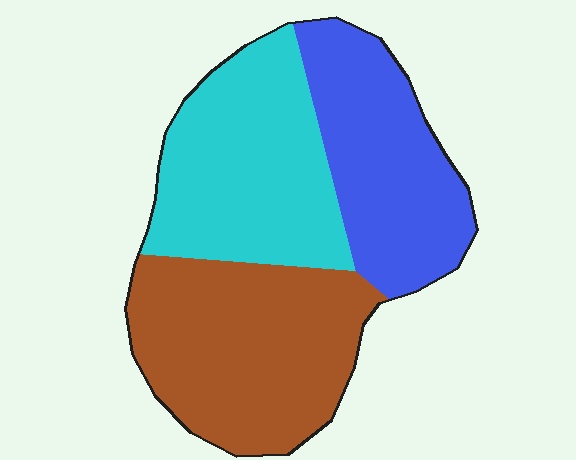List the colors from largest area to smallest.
From largest to smallest: brown, cyan, blue.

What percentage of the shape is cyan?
Cyan covers around 35% of the shape.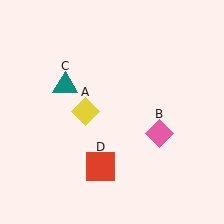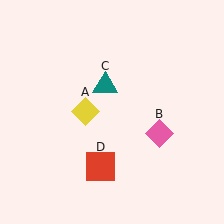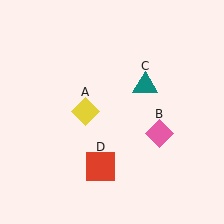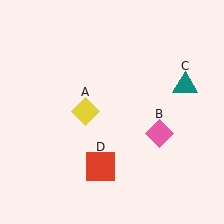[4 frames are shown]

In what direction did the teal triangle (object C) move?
The teal triangle (object C) moved right.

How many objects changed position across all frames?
1 object changed position: teal triangle (object C).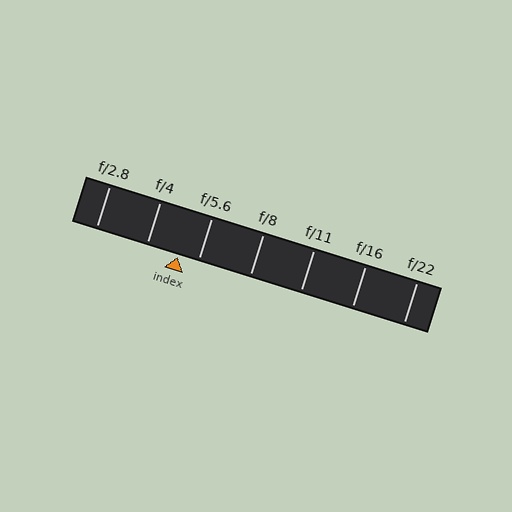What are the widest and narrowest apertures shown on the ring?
The widest aperture shown is f/2.8 and the narrowest is f/22.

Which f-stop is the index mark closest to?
The index mark is closest to f/5.6.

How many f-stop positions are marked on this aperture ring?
There are 7 f-stop positions marked.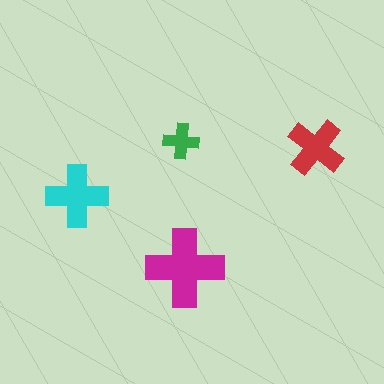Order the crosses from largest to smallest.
the magenta one, the cyan one, the red one, the green one.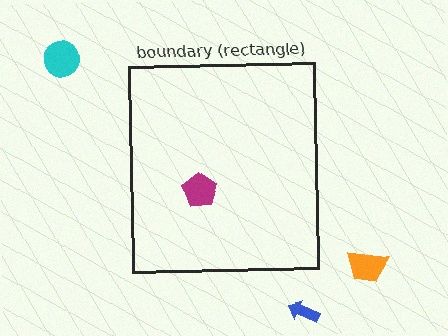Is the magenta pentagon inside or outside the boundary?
Inside.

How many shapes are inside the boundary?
1 inside, 3 outside.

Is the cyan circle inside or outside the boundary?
Outside.